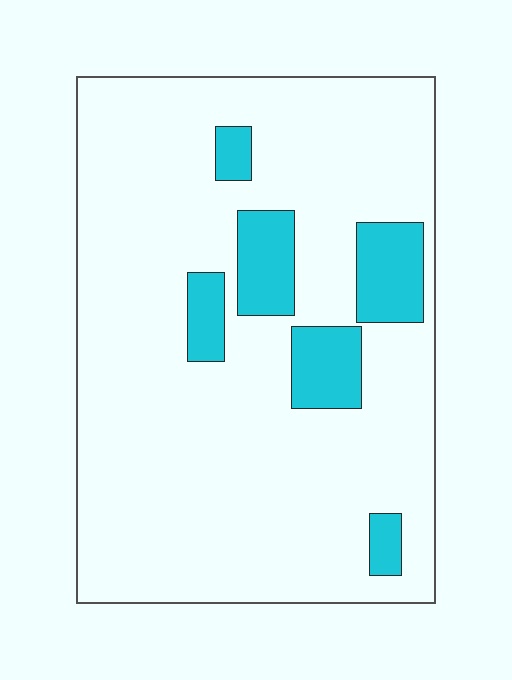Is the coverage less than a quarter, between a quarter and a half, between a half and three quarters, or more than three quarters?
Less than a quarter.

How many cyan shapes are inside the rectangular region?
6.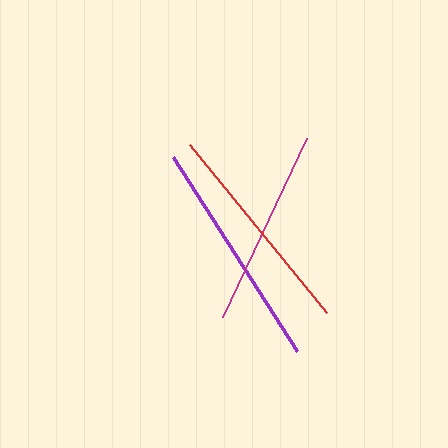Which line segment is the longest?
The purple line is the longest at approximately 231 pixels.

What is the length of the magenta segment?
The magenta segment is approximately 198 pixels long.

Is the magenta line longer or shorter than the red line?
The red line is longer than the magenta line.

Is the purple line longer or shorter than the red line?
The purple line is longer than the red line.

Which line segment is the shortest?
The magenta line is the shortest at approximately 198 pixels.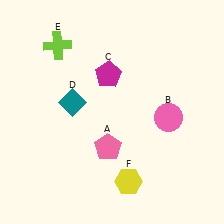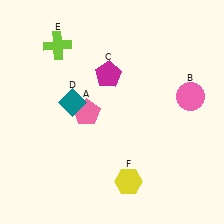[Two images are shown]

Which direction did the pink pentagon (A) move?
The pink pentagon (A) moved up.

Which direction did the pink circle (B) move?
The pink circle (B) moved right.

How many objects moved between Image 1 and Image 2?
2 objects moved between the two images.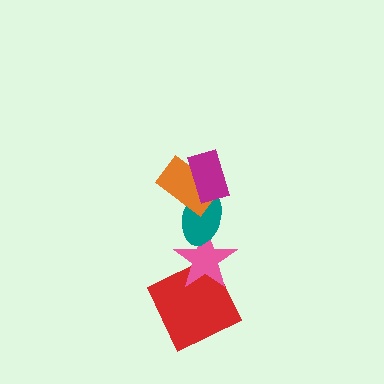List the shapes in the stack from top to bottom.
From top to bottom: the magenta rectangle, the orange rectangle, the teal ellipse, the pink star, the red square.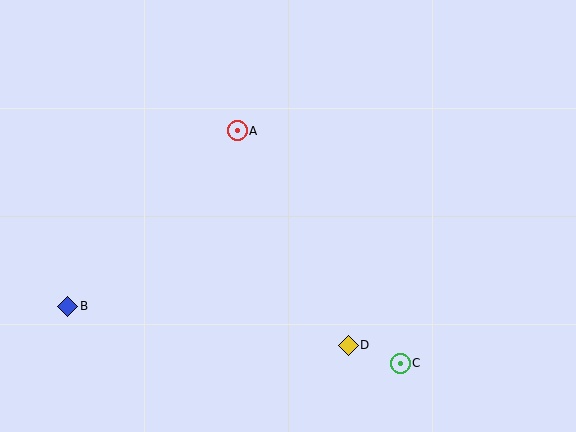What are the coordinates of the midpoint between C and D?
The midpoint between C and D is at (374, 354).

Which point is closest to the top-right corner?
Point A is closest to the top-right corner.